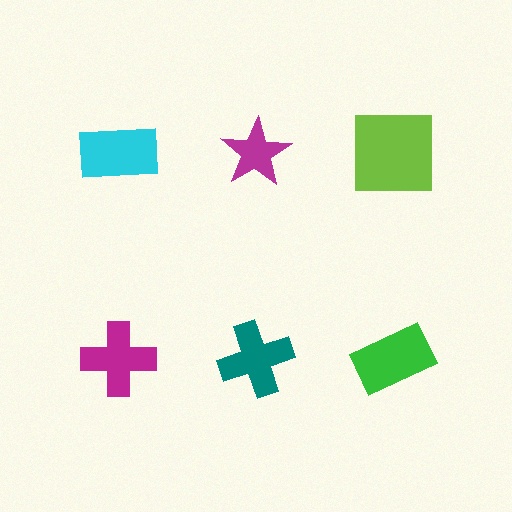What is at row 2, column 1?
A magenta cross.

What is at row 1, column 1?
A cyan rectangle.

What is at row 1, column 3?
A lime square.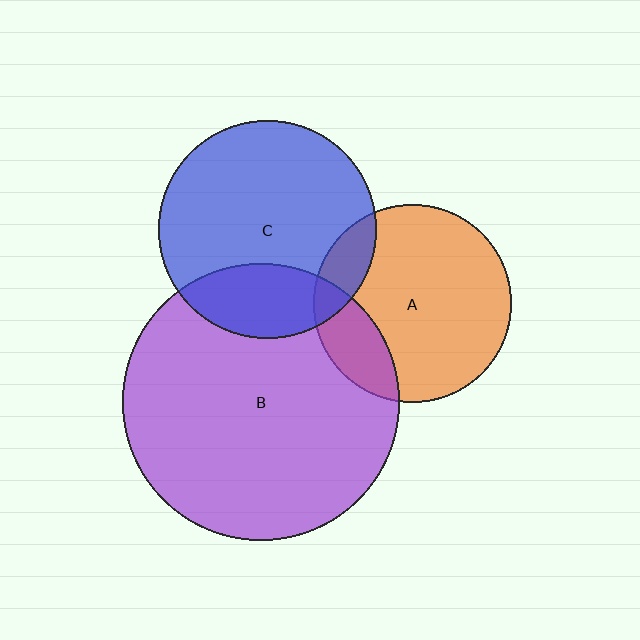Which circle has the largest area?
Circle B (purple).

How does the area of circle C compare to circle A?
Approximately 1.2 times.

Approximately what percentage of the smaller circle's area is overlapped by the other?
Approximately 25%.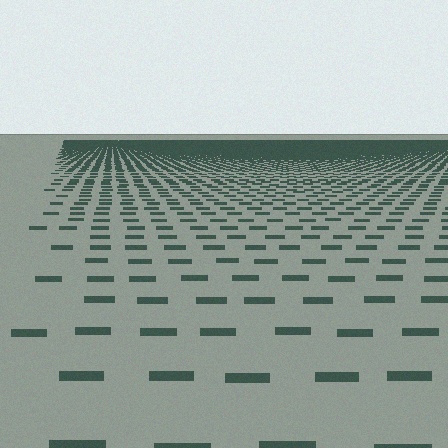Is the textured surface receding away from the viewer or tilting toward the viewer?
The surface is receding away from the viewer. Texture elements get smaller and denser toward the top.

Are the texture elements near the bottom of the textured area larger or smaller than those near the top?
Larger. Near the bottom, elements are closer to the viewer and appear at a bigger on-screen size.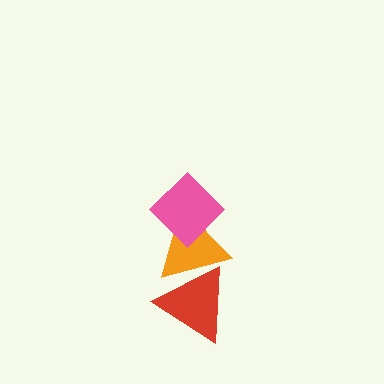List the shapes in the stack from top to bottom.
From top to bottom: the pink diamond, the orange triangle, the red triangle.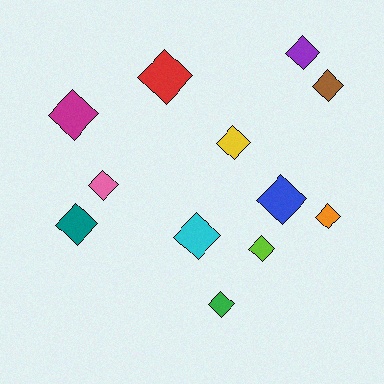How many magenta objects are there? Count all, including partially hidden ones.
There is 1 magenta object.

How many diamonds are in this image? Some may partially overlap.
There are 12 diamonds.